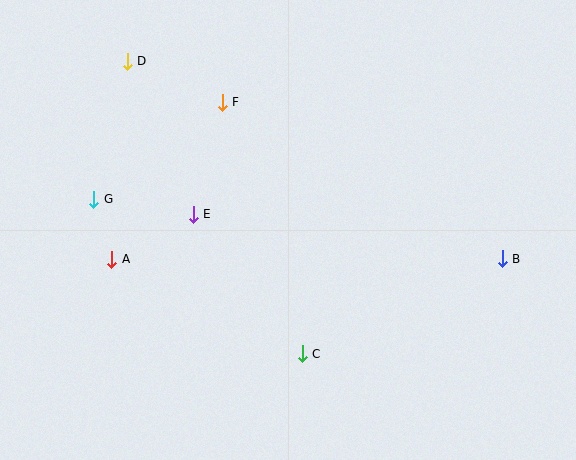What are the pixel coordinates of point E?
Point E is at (193, 214).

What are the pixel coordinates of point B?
Point B is at (502, 259).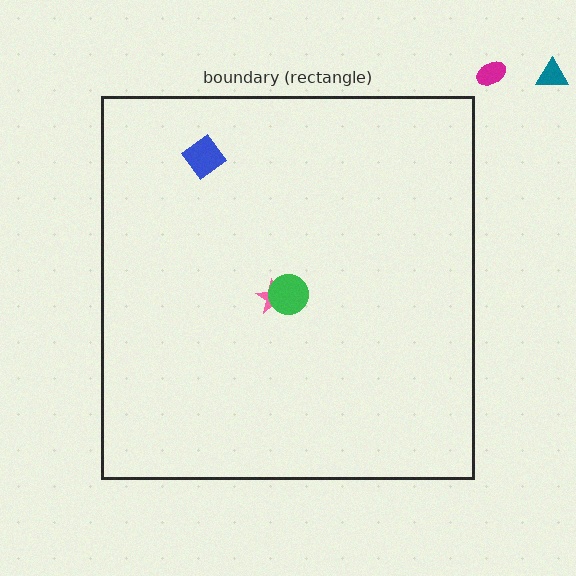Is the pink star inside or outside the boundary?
Inside.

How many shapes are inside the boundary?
3 inside, 2 outside.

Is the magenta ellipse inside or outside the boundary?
Outside.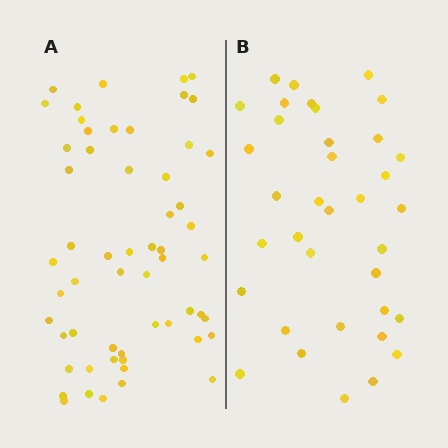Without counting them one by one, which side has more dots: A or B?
Region A (the left region) has more dots.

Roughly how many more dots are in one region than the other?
Region A has approximately 20 more dots than region B.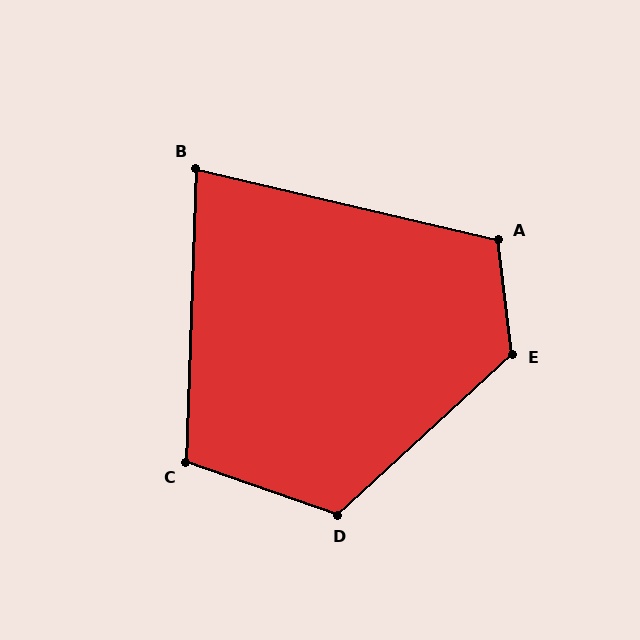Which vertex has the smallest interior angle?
B, at approximately 79 degrees.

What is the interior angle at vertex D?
Approximately 118 degrees (obtuse).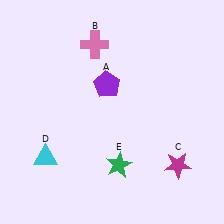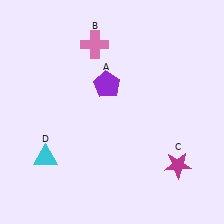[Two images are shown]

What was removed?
The green star (E) was removed in Image 2.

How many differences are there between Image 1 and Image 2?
There is 1 difference between the two images.